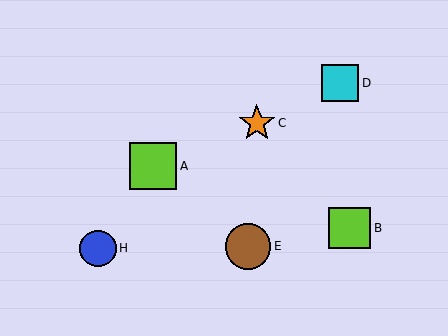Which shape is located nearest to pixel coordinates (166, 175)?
The lime square (labeled A) at (153, 166) is nearest to that location.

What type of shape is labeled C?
Shape C is an orange star.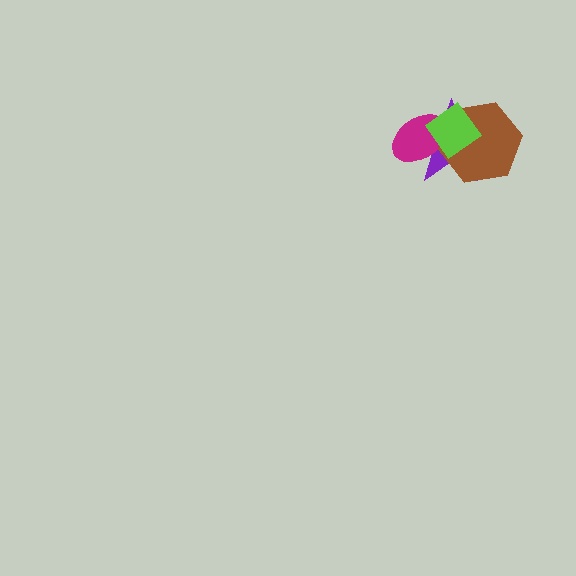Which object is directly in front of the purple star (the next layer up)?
The magenta ellipse is directly in front of the purple star.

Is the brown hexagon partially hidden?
Yes, it is partially covered by another shape.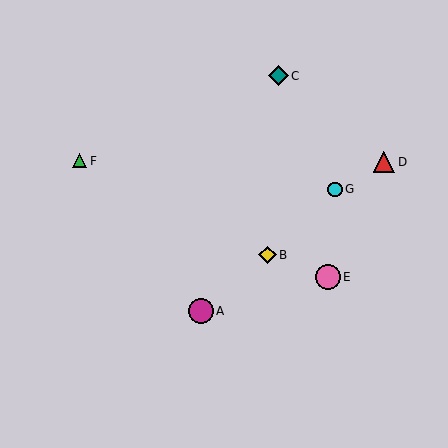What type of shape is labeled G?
Shape G is a cyan circle.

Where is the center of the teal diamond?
The center of the teal diamond is at (279, 76).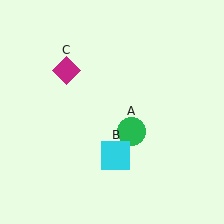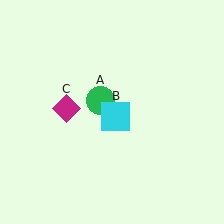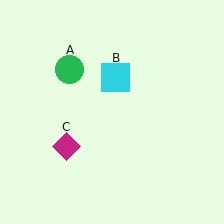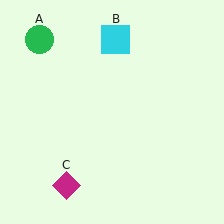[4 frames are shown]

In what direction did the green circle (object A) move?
The green circle (object A) moved up and to the left.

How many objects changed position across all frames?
3 objects changed position: green circle (object A), cyan square (object B), magenta diamond (object C).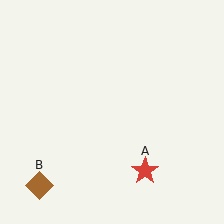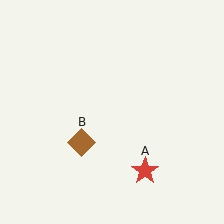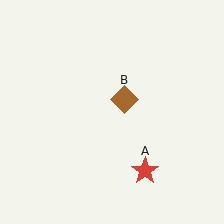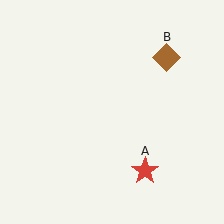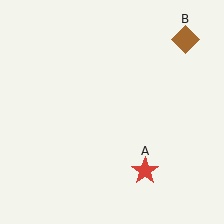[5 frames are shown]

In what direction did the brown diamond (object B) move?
The brown diamond (object B) moved up and to the right.